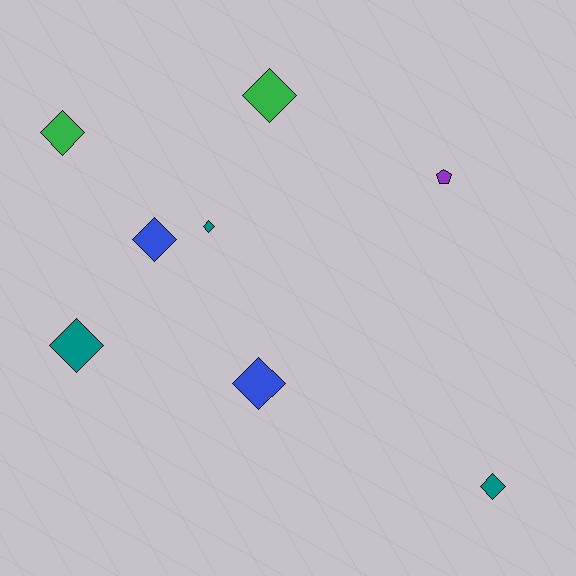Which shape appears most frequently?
Diamond, with 7 objects.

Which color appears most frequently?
Teal, with 3 objects.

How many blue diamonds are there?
There are 2 blue diamonds.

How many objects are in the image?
There are 8 objects.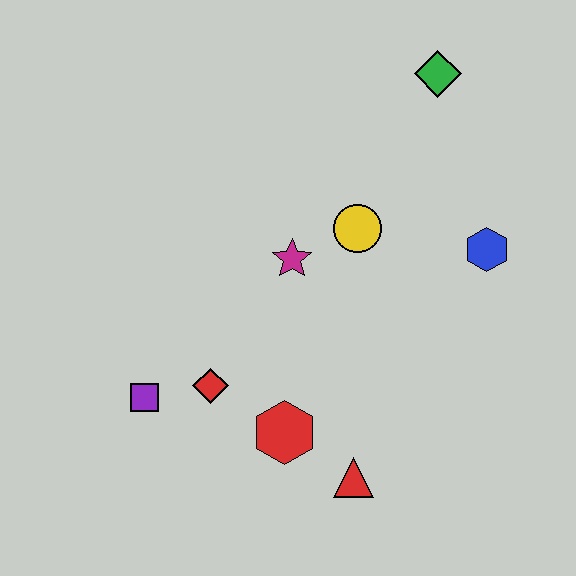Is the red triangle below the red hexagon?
Yes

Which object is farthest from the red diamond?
The green diamond is farthest from the red diamond.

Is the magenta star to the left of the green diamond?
Yes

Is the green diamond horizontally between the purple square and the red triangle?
No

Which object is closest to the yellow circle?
The magenta star is closest to the yellow circle.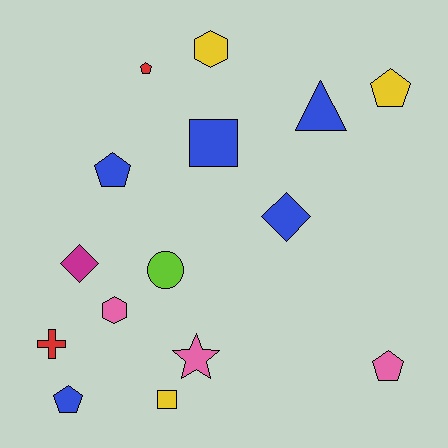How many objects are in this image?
There are 15 objects.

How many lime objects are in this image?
There is 1 lime object.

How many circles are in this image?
There is 1 circle.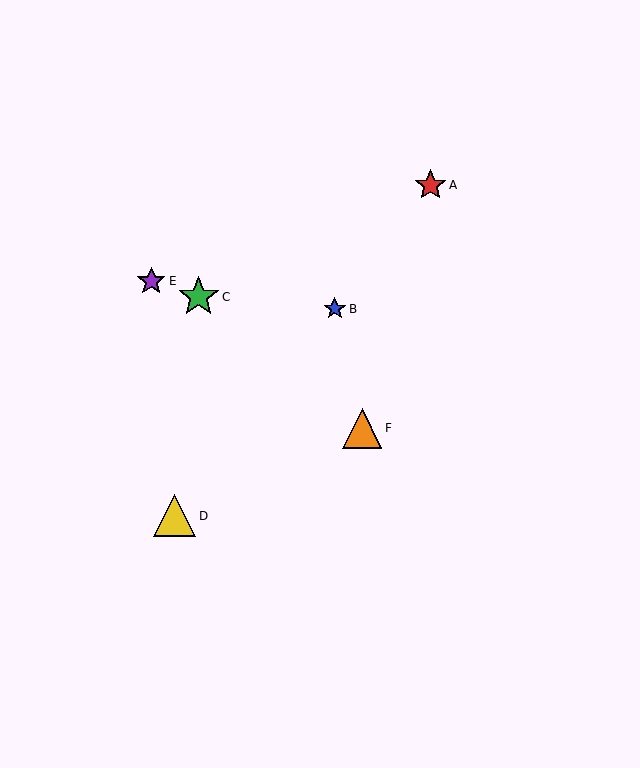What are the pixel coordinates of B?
Object B is at (335, 309).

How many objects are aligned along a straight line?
3 objects (A, B, D) are aligned along a straight line.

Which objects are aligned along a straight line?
Objects A, B, D are aligned along a straight line.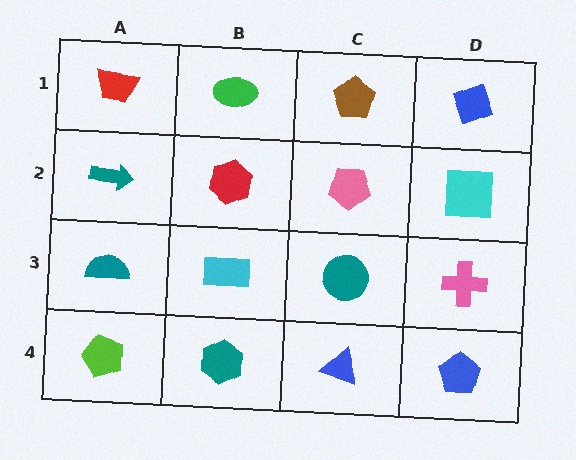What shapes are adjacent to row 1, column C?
A pink pentagon (row 2, column C), a green ellipse (row 1, column B), a blue diamond (row 1, column D).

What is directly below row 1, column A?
A teal arrow.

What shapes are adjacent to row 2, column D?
A blue diamond (row 1, column D), a pink cross (row 3, column D), a pink pentagon (row 2, column C).